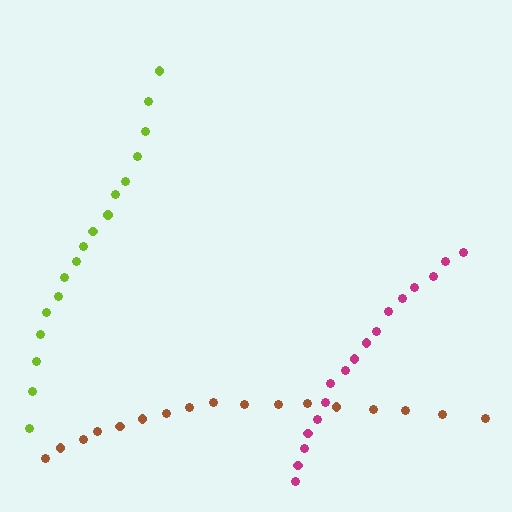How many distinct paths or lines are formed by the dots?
There are 3 distinct paths.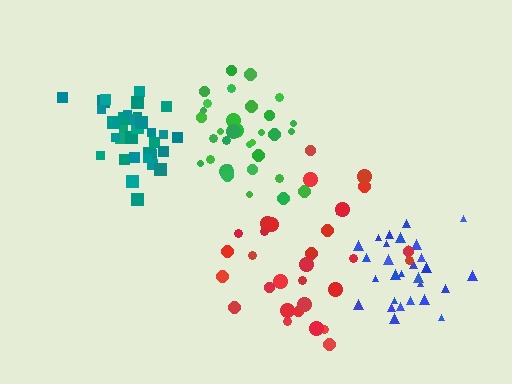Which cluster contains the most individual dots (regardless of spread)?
Green (34).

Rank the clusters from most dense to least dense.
teal, green, blue, red.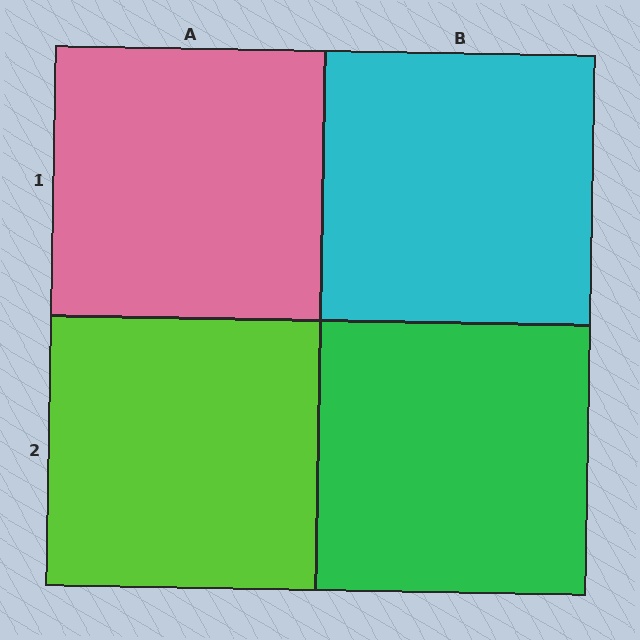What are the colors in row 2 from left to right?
Lime, green.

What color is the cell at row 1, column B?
Cyan.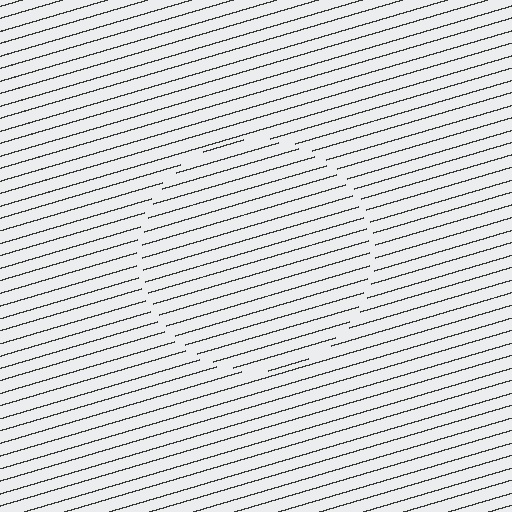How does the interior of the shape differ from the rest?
The interior of the shape contains the same grating, shifted by half a period — the contour is defined by the phase discontinuity where line-ends from the inner and outer gratings abut.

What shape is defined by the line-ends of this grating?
An illusory circle. The interior of the shape contains the same grating, shifted by half a period — the contour is defined by the phase discontinuity where line-ends from the inner and outer gratings abut.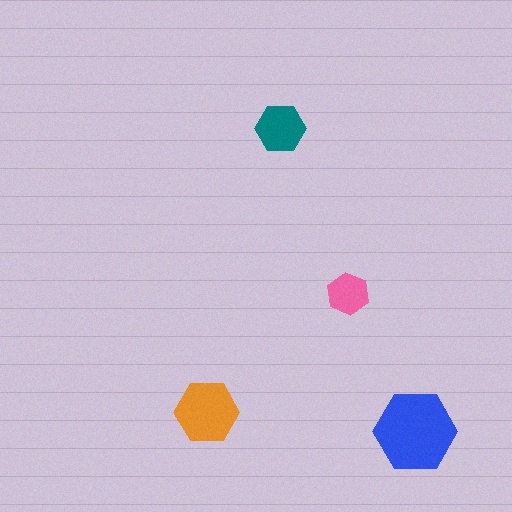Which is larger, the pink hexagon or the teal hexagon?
The teal one.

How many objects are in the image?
There are 4 objects in the image.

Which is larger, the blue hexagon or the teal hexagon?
The blue one.